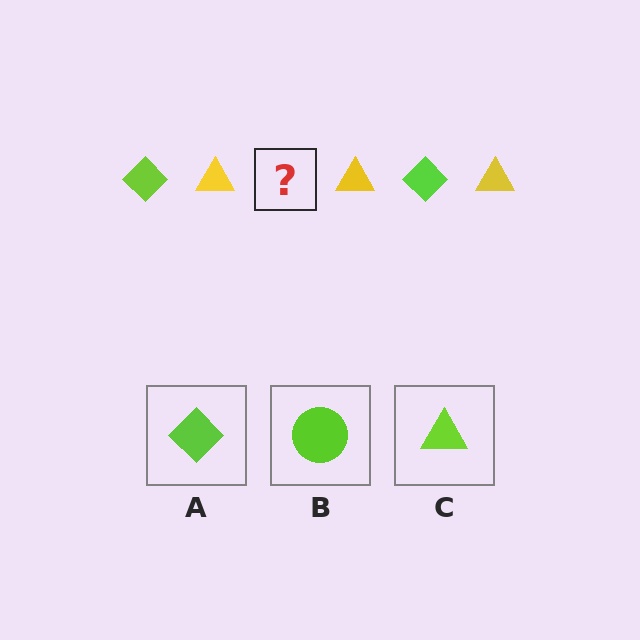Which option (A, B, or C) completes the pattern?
A.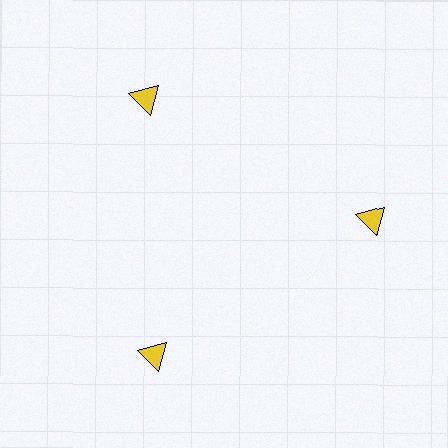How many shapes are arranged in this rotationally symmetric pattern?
There are 3 shapes, arranged in 3 groups of 1.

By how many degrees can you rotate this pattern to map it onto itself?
The pattern maps onto itself every 120 degrees of rotation.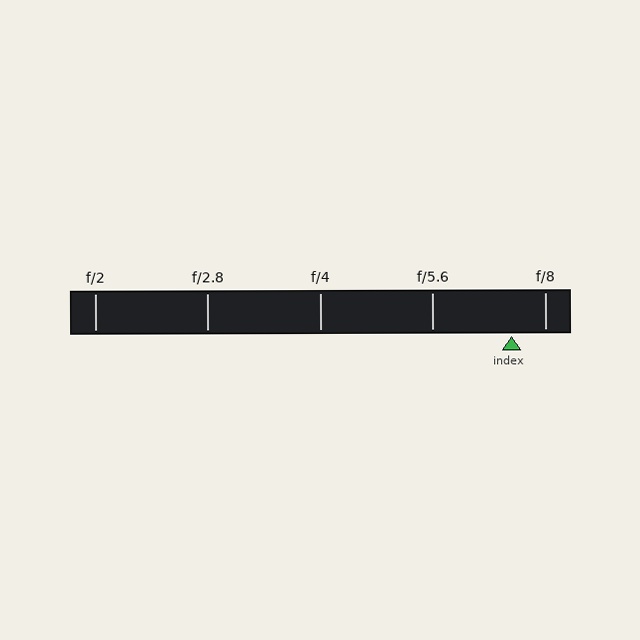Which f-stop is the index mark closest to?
The index mark is closest to f/8.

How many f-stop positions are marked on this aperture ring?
There are 5 f-stop positions marked.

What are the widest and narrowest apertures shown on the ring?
The widest aperture shown is f/2 and the narrowest is f/8.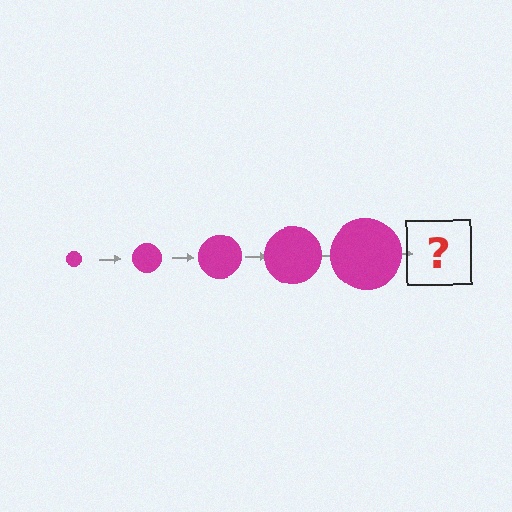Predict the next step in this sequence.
The next step is a magenta circle, larger than the previous one.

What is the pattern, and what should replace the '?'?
The pattern is that the circle gets progressively larger each step. The '?' should be a magenta circle, larger than the previous one.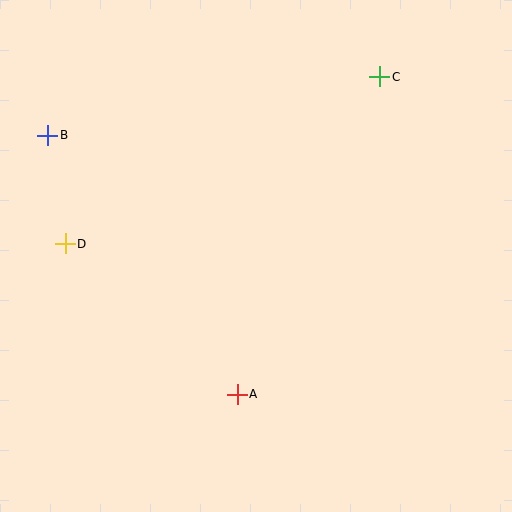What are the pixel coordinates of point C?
Point C is at (380, 77).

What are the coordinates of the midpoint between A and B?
The midpoint between A and B is at (143, 265).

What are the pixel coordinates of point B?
Point B is at (48, 135).